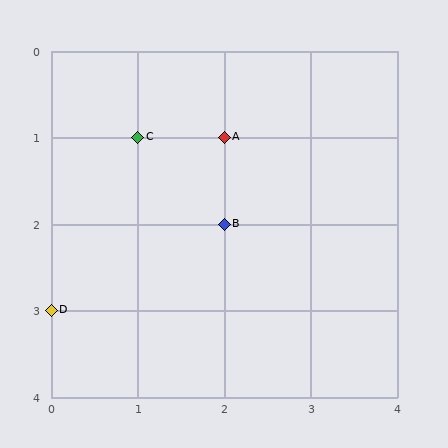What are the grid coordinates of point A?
Point A is at grid coordinates (2, 1).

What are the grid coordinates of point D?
Point D is at grid coordinates (0, 3).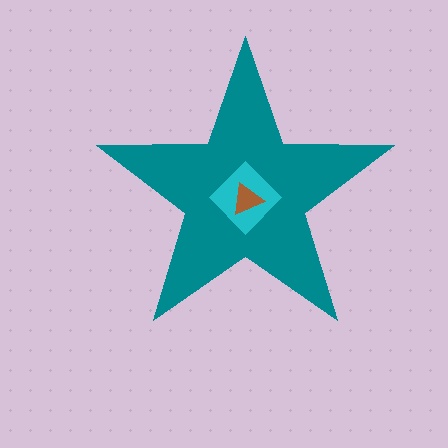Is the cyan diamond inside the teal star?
Yes.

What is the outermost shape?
The teal star.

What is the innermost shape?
The brown triangle.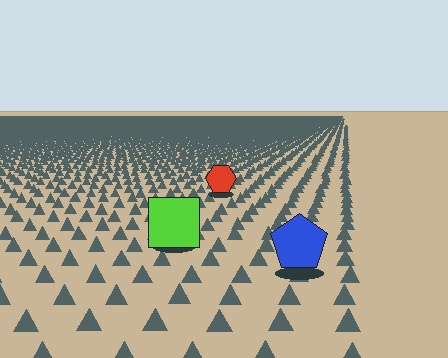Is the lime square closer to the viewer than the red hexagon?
Yes. The lime square is closer — you can tell from the texture gradient: the ground texture is coarser near it.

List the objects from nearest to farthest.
From nearest to farthest: the blue pentagon, the lime square, the red hexagon.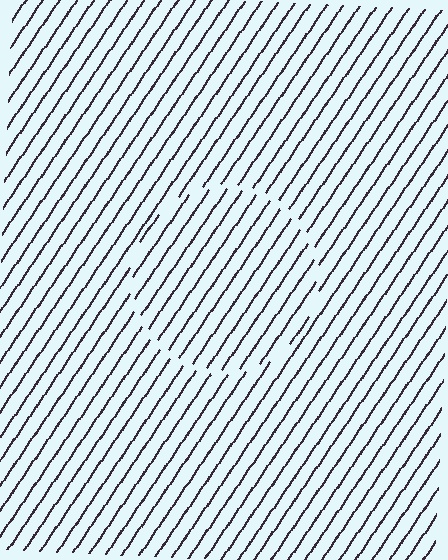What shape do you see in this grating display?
An illusory circle. The interior of the shape contains the same grating, shifted by half a period — the contour is defined by the phase discontinuity where line-ends from the inner and outer gratings abut.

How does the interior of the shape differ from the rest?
The interior of the shape contains the same grating, shifted by half a period — the contour is defined by the phase discontinuity where line-ends from the inner and outer gratings abut.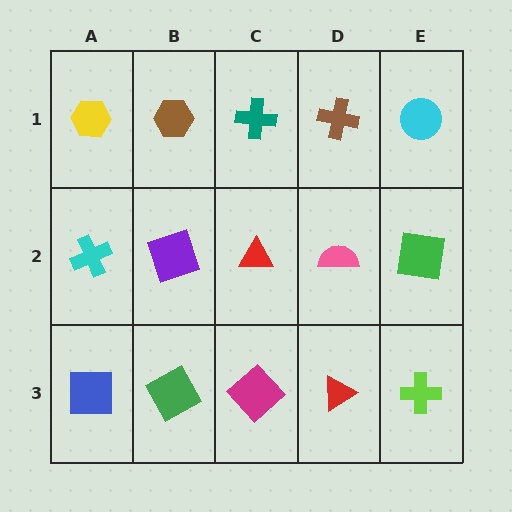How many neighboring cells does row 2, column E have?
3.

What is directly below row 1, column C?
A red triangle.